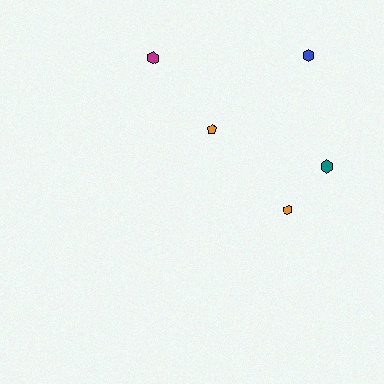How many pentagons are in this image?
There is 1 pentagon.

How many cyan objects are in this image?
There are no cyan objects.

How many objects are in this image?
There are 5 objects.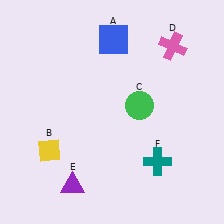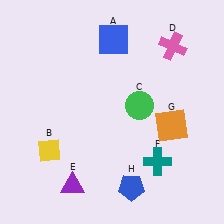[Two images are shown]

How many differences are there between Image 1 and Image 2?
There are 2 differences between the two images.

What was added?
An orange square (G), a blue pentagon (H) were added in Image 2.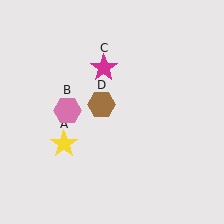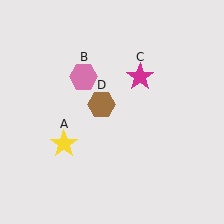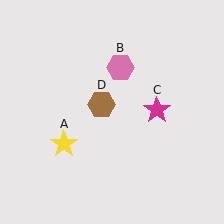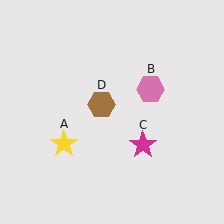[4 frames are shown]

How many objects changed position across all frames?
2 objects changed position: pink hexagon (object B), magenta star (object C).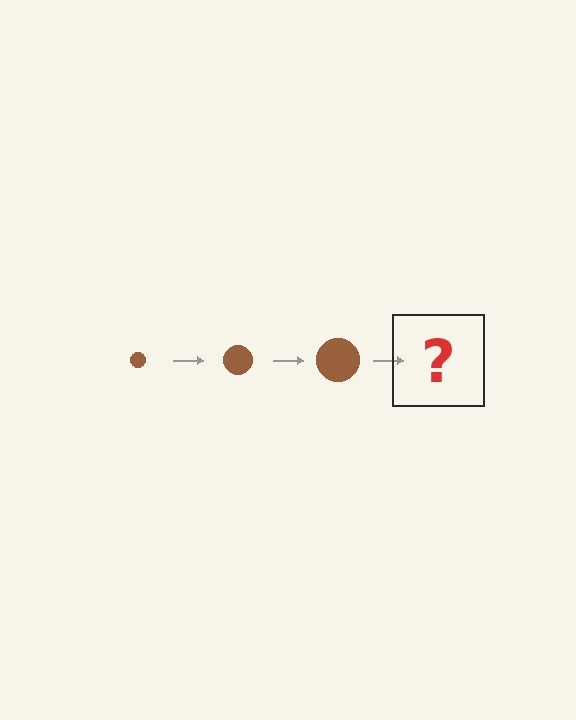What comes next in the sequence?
The next element should be a brown circle, larger than the previous one.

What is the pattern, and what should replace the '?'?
The pattern is that the circle gets progressively larger each step. The '?' should be a brown circle, larger than the previous one.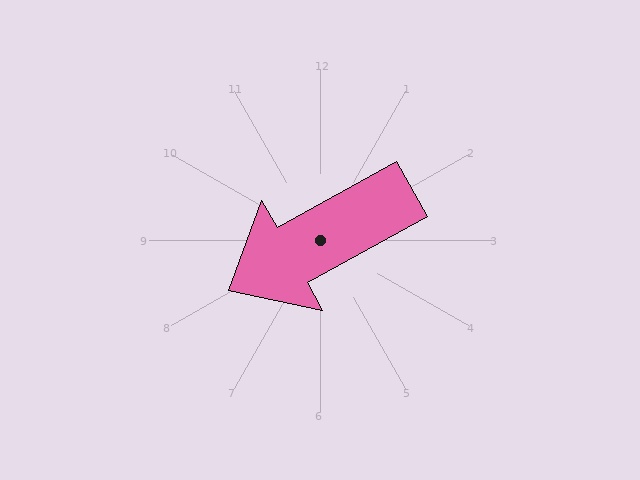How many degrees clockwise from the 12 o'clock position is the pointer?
Approximately 241 degrees.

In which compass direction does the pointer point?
Southwest.